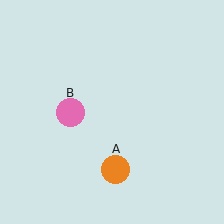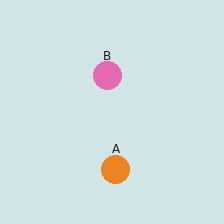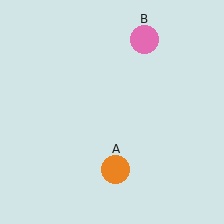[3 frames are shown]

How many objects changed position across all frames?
1 object changed position: pink circle (object B).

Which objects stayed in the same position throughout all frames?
Orange circle (object A) remained stationary.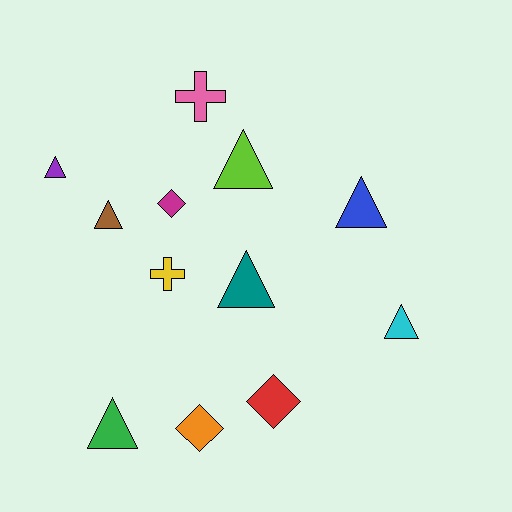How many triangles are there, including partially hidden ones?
There are 7 triangles.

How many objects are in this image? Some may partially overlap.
There are 12 objects.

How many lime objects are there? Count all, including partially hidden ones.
There is 1 lime object.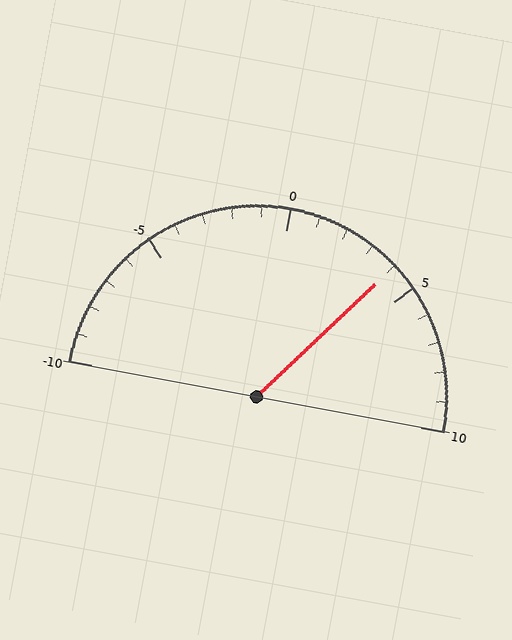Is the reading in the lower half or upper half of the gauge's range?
The reading is in the upper half of the range (-10 to 10).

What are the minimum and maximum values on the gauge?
The gauge ranges from -10 to 10.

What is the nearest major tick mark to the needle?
The nearest major tick mark is 5.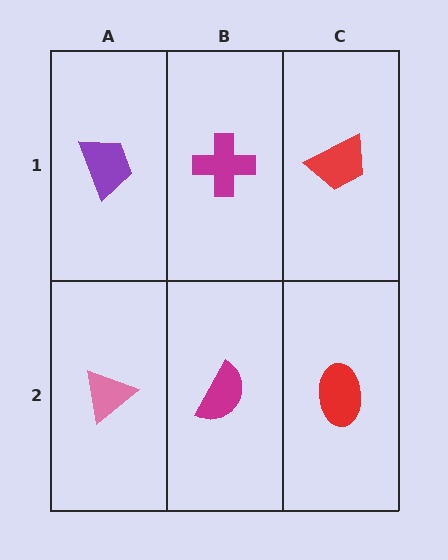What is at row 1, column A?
A purple trapezoid.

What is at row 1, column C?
A red trapezoid.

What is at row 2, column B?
A magenta semicircle.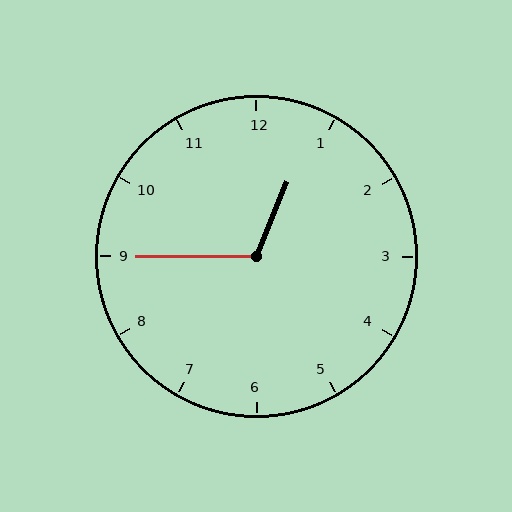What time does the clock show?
12:45.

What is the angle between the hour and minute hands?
Approximately 112 degrees.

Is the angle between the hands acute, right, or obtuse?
It is obtuse.